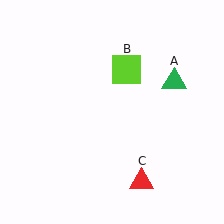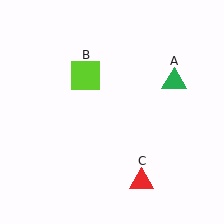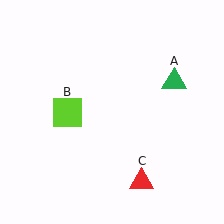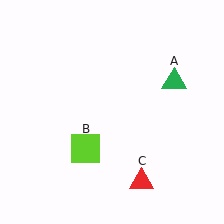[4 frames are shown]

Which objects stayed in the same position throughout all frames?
Green triangle (object A) and red triangle (object C) remained stationary.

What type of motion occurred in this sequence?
The lime square (object B) rotated counterclockwise around the center of the scene.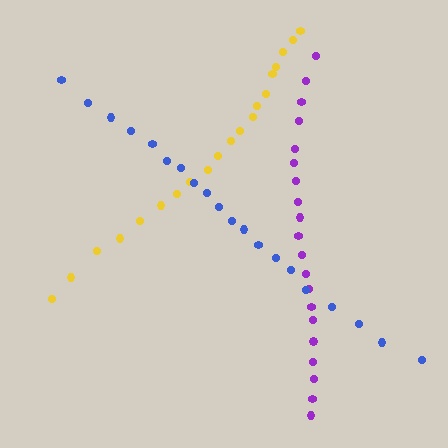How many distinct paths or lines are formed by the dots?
There are 3 distinct paths.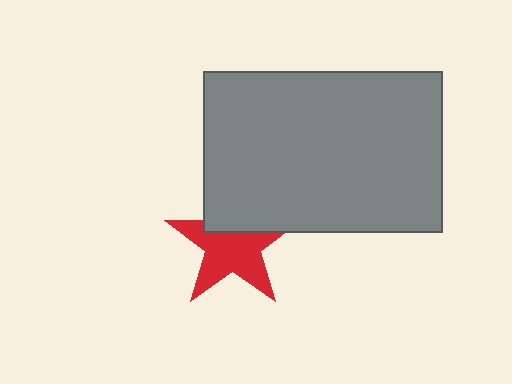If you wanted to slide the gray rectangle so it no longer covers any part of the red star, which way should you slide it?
Slide it up — that is the most direct way to separate the two shapes.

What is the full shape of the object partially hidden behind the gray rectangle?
The partially hidden object is a red star.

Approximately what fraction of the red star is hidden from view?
Roughly 34% of the red star is hidden behind the gray rectangle.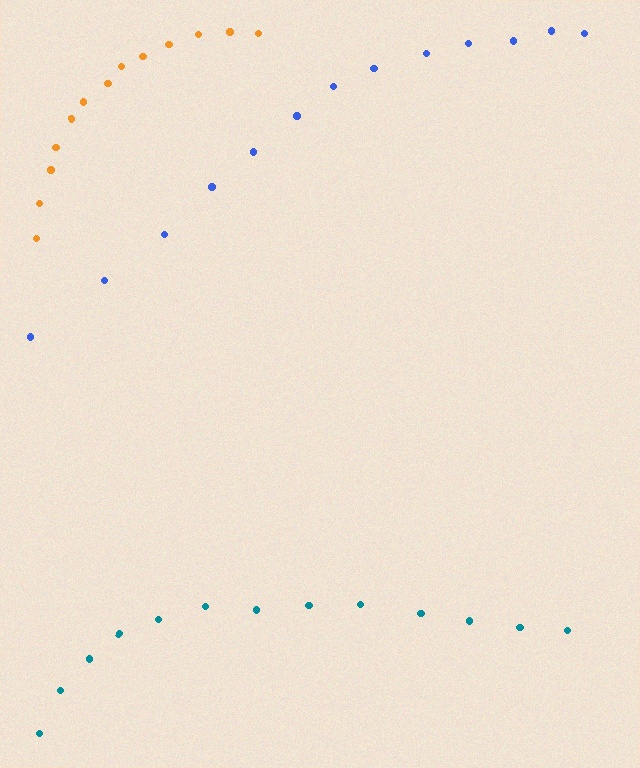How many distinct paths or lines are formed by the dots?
There are 3 distinct paths.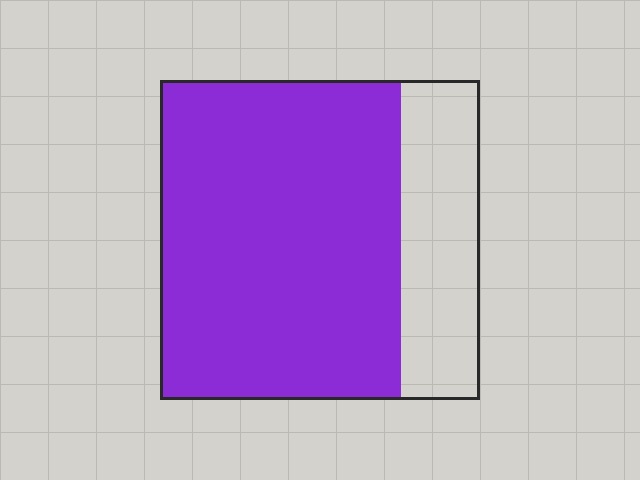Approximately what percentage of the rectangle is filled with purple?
Approximately 75%.